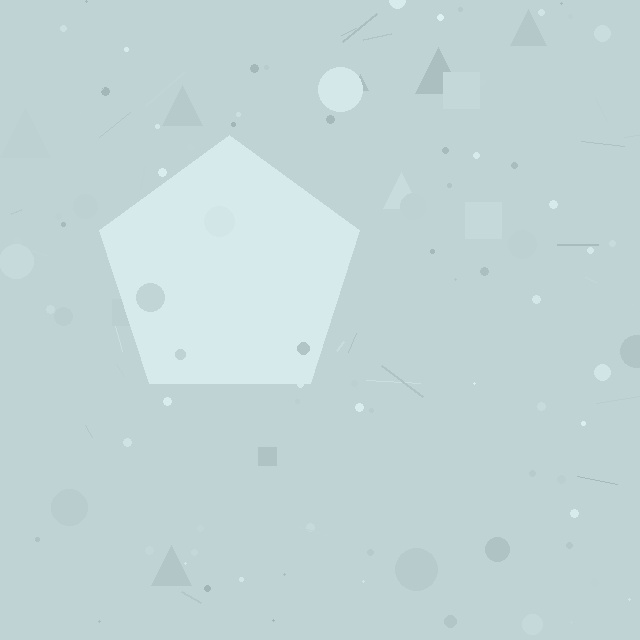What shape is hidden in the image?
A pentagon is hidden in the image.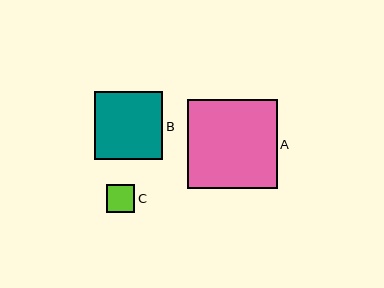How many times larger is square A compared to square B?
Square A is approximately 1.3 times the size of square B.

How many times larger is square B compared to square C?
Square B is approximately 2.4 times the size of square C.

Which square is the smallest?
Square C is the smallest with a size of approximately 28 pixels.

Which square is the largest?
Square A is the largest with a size of approximately 89 pixels.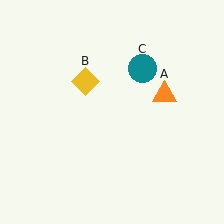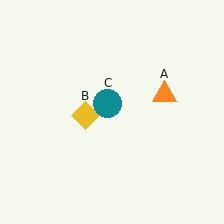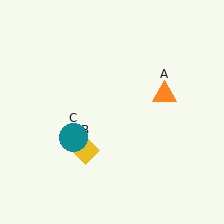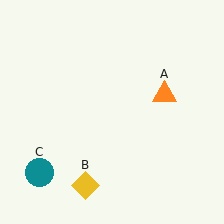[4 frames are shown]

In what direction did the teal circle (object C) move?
The teal circle (object C) moved down and to the left.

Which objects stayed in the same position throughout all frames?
Orange triangle (object A) remained stationary.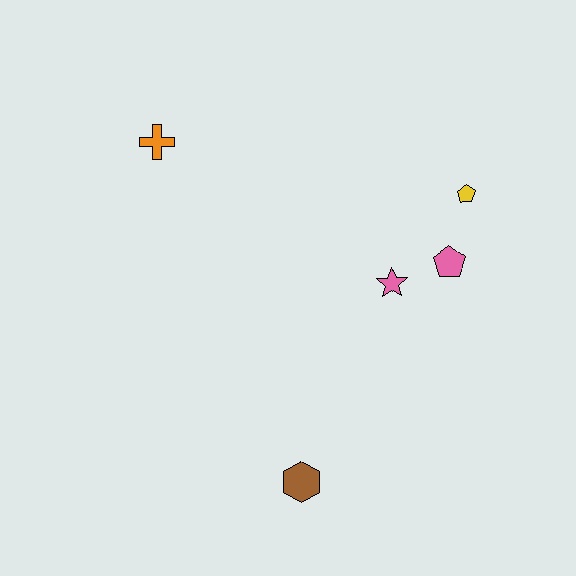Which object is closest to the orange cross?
The pink star is closest to the orange cross.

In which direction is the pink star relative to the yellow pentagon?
The pink star is below the yellow pentagon.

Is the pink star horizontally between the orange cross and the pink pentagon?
Yes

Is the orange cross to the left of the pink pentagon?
Yes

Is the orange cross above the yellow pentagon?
Yes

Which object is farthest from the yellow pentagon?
The brown hexagon is farthest from the yellow pentagon.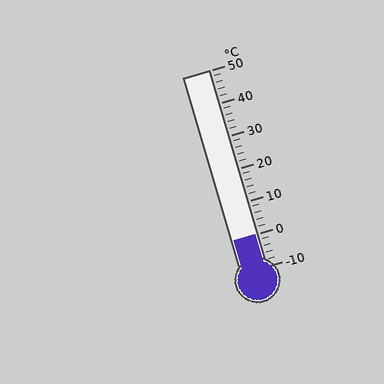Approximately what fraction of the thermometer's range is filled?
The thermometer is filled to approximately 15% of its range.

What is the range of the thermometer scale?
The thermometer scale ranges from -10°C to 50°C.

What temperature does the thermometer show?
The thermometer shows approximately 0°C.